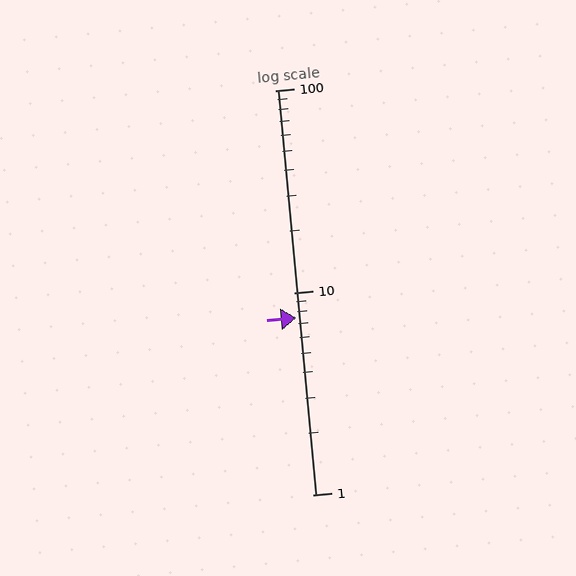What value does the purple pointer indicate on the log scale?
The pointer indicates approximately 7.5.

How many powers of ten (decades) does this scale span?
The scale spans 2 decades, from 1 to 100.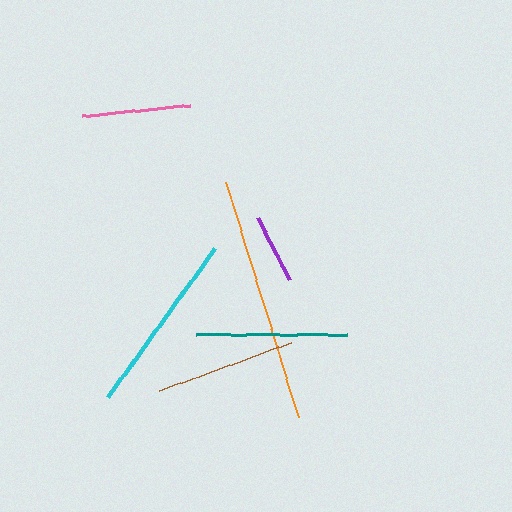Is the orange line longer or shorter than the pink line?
The orange line is longer than the pink line.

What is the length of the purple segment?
The purple segment is approximately 69 pixels long.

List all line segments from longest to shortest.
From longest to shortest: orange, cyan, teal, brown, pink, purple.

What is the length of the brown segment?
The brown segment is approximately 141 pixels long.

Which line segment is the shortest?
The purple line is the shortest at approximately 69 pixels.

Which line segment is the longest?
The orange line is the longest at approximately 246 pixels.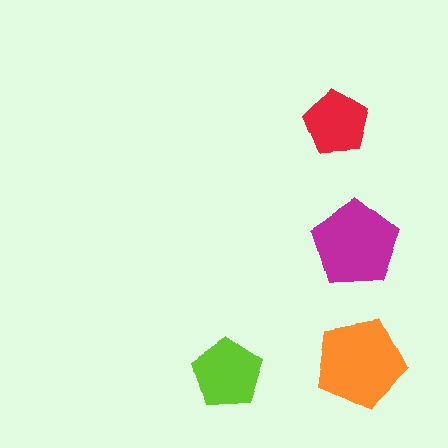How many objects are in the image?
There are 4 objects in the image.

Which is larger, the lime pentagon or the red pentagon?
The lime one.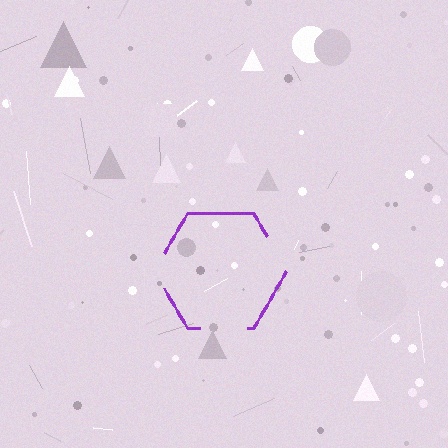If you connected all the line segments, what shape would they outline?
They would outline a hexagon.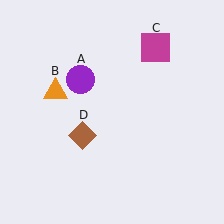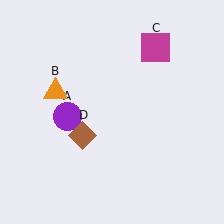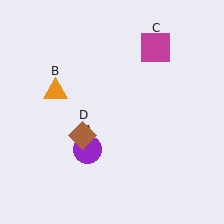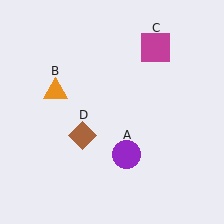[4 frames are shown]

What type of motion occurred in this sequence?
The purple circle (object A) rotated counterclockwise around the center of the scene.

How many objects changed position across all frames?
1 object changed position: purple circle (object A).